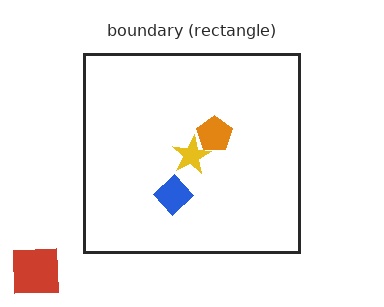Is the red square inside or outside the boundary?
Outside.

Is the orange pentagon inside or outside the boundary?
Inside.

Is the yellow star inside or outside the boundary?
Inside.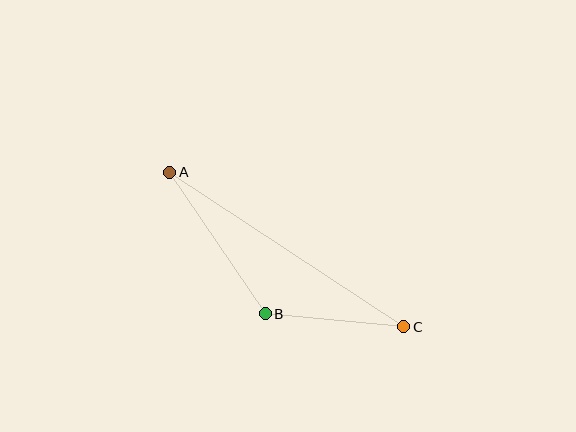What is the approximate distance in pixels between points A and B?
The distance between A and B is approximately 171 pixels.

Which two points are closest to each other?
Points B and C are closest to each other.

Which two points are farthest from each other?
Points A and C are farthest from each other.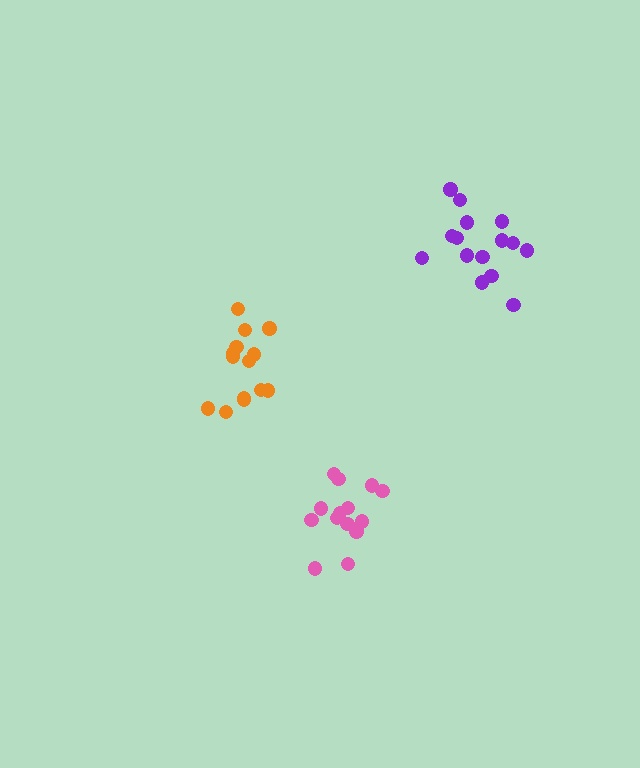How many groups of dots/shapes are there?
There are 3 groups.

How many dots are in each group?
Group 1: 15 dots, Group 2: 14 dots, Group 3: 14 dots (43 total).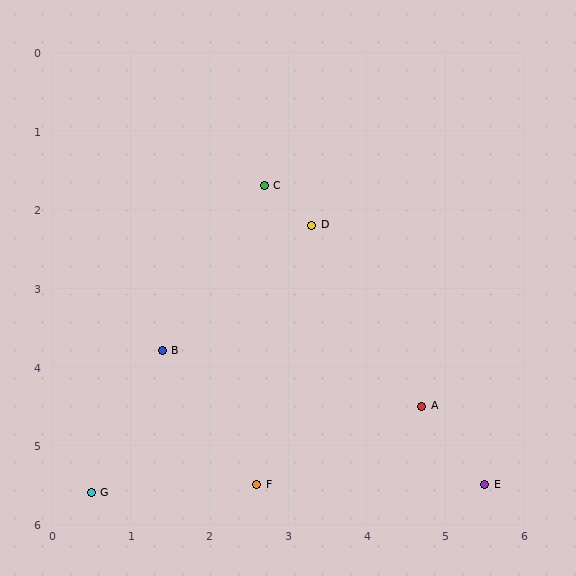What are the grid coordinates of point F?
Point F is at approximately (2.6, 5.5).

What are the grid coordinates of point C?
Point C is at approximately (2.7, 1.7).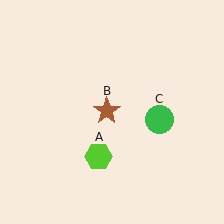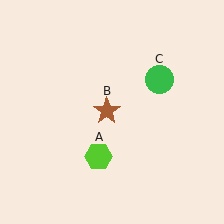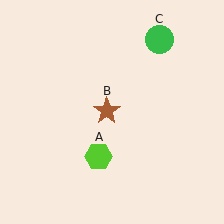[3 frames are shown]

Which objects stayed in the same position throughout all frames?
Lime hexagon (object A) and brown star (object B) remained stationary.